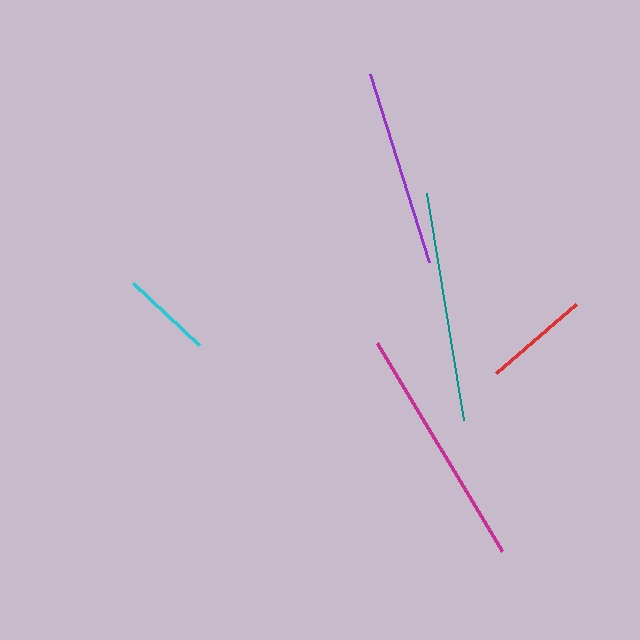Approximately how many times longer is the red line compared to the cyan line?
The red line is approximately 1.2 times the length of the cyan line.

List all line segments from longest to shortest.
From longest to shortest: magenta, teal, purple, red, cyan.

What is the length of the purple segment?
The purple segment is approximately 197 pixels long.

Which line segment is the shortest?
The cyan line is the shortest at approximately 90 pixels.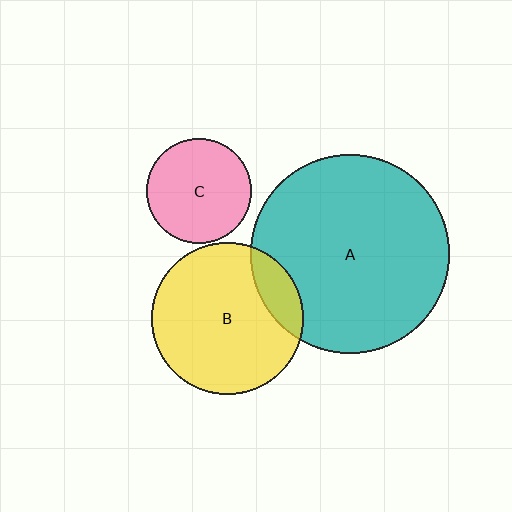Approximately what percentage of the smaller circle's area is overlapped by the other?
Approximately 15%.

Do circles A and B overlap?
Yes.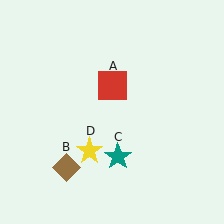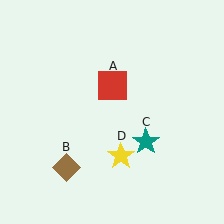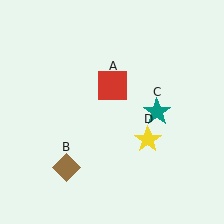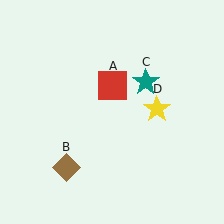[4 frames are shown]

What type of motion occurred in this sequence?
The teal star (object C), yellow star (object D) rotated counterclockwise around the center of the scene.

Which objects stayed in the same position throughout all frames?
Red square (object A) and brown diamond (object B) remained stationary.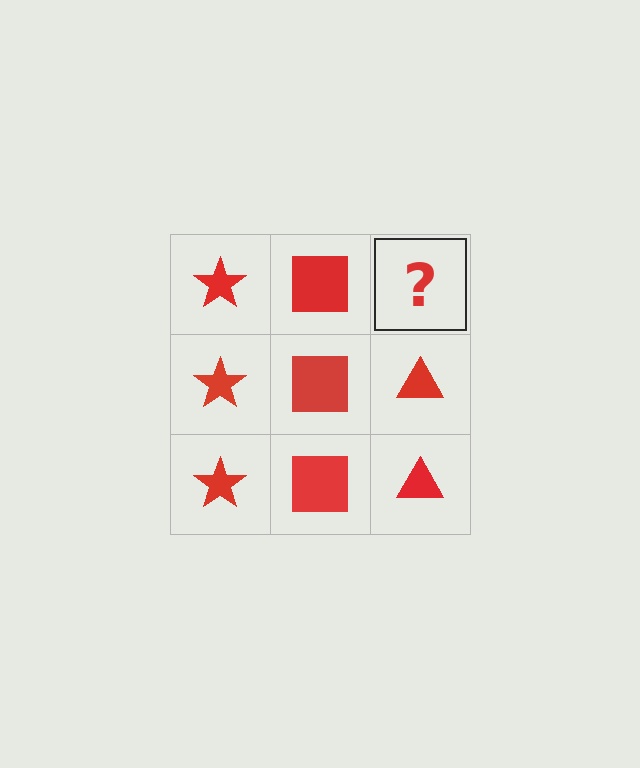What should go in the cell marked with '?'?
The missing cell should contain a red triangle.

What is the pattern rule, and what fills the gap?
The rule is that each column has a consistent shape. The gap should be filled with a red triangle.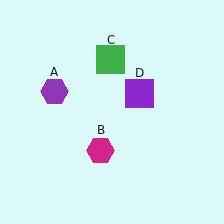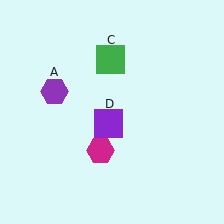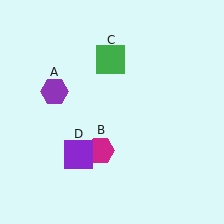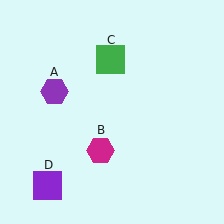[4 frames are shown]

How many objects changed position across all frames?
1 object changed position: purple square (object D).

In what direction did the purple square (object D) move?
The purple square (object D) moved down and to the left.